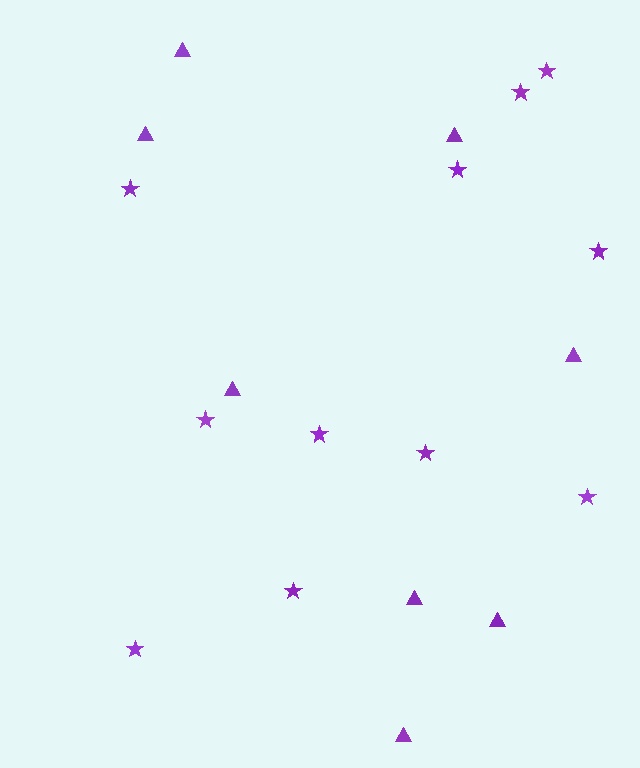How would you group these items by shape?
There are 2 groups: one group of stars (11) and one group of triangles (8).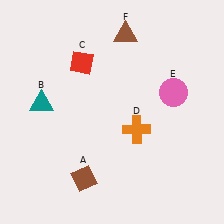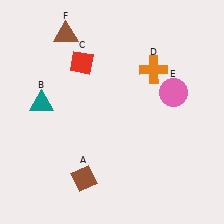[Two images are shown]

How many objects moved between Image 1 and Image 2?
2 objects moved between the two images.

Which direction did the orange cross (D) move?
The orange cross (D) moved up.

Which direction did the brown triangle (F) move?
The brown triangle (F) moved left.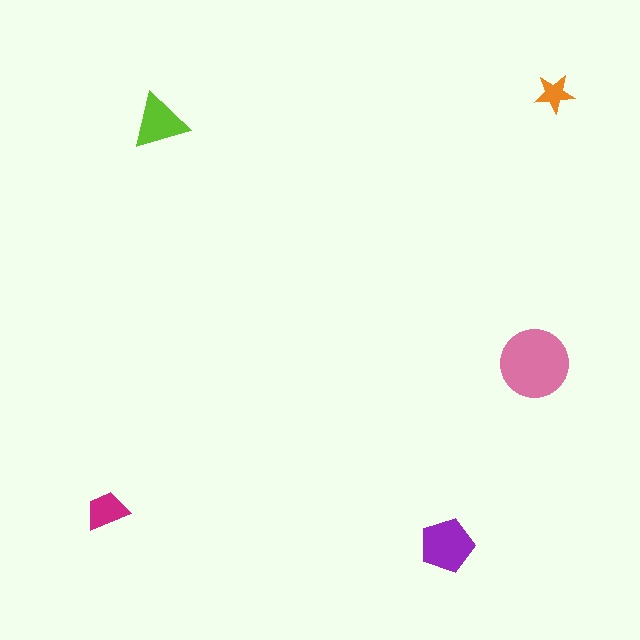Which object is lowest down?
The purple pentagon is bottommost.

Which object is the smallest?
The orange star.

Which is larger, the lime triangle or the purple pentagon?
The purple pentagon.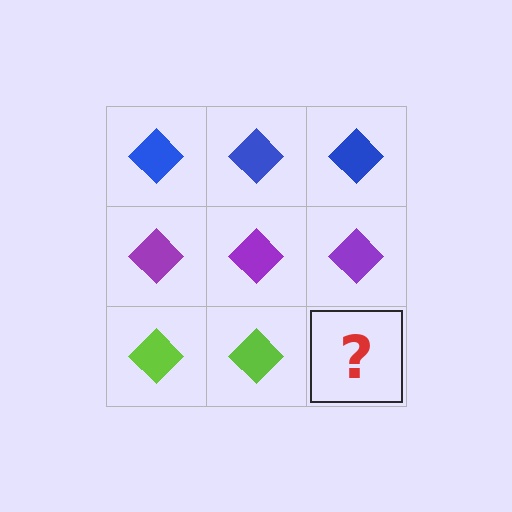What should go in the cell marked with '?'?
The missing cell should contain a lime diamond.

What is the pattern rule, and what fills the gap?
The rule is that each row has a consistent color. The gap should be filled with a lime diamond.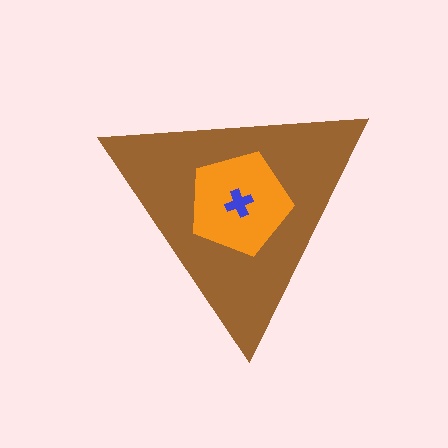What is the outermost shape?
The brown triangle.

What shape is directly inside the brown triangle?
The orange pentagon.